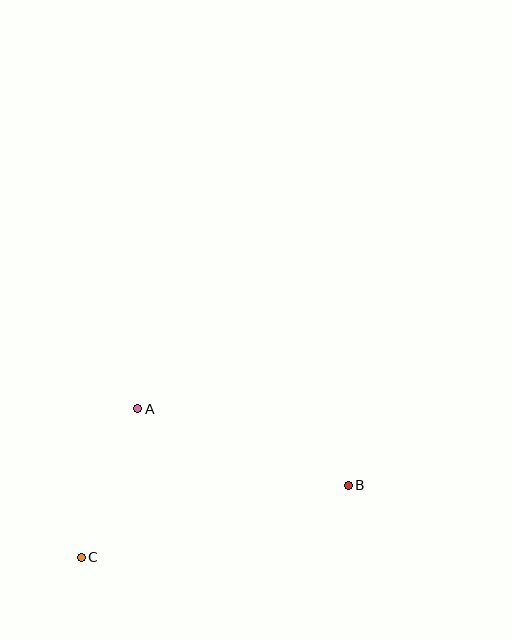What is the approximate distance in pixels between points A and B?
The distance between A and B is approximately 224 pixels.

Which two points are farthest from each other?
Points B and C are farthest from each other.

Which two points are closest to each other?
Points A and C are closest to each other.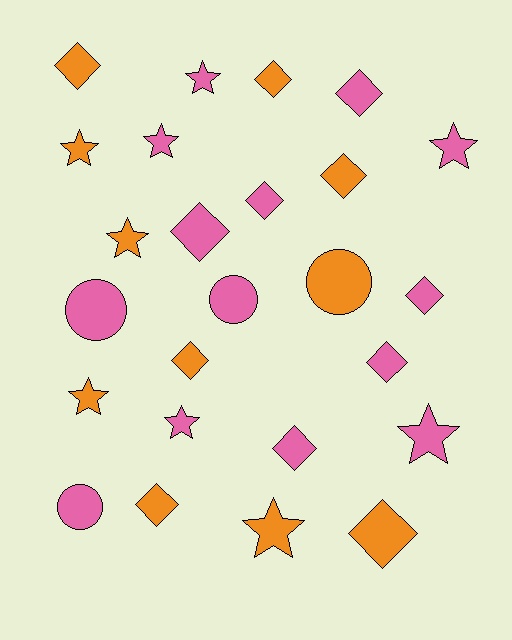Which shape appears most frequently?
Diamond, with 12 objects.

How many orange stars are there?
There are 4 orange stars.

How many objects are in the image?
There are 25 objects.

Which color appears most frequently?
Pink, with 14 objects.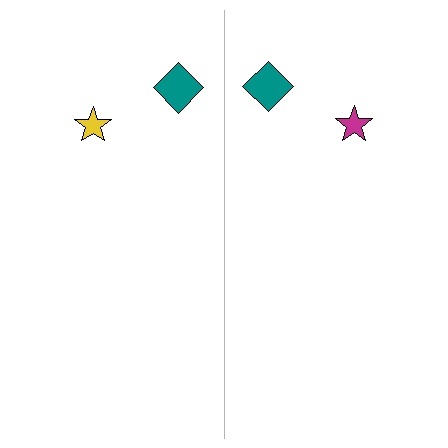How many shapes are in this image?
There are 4 shapes in this image.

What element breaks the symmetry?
The magenta star on the right side breaks the symmetry — its mirror counterpart is yellow.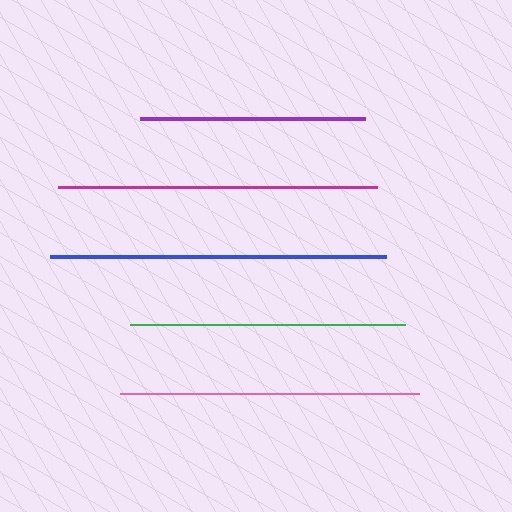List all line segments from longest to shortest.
From longest to shortest: blue, magenta, pink, green, purple.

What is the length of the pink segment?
The pink segment is approximately 299 pixels long.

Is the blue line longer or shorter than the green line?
The blue line is longer than the green line.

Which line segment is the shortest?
The purple line is the shortest at approximately 225 pixels.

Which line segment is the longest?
The blue line is the longest at approximately 336 pixels.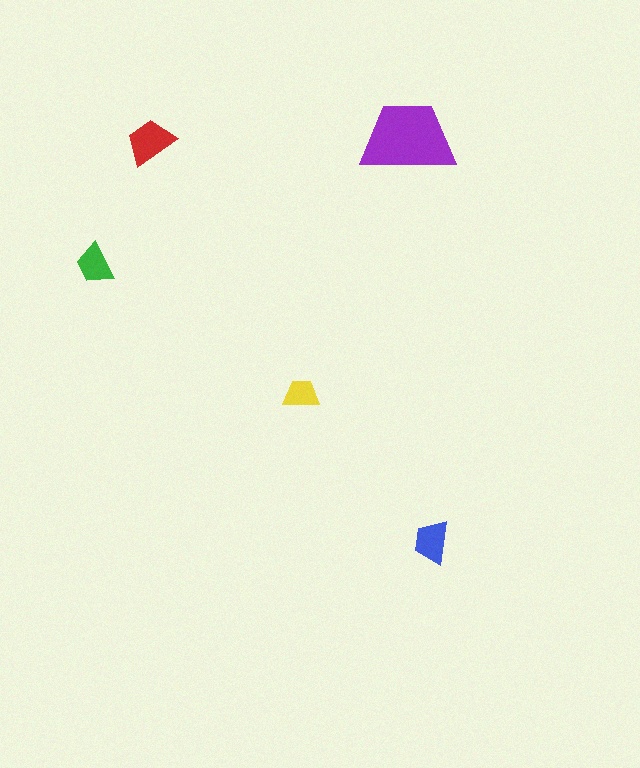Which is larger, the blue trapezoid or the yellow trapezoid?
The blue one.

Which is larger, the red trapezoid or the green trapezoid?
The red one.